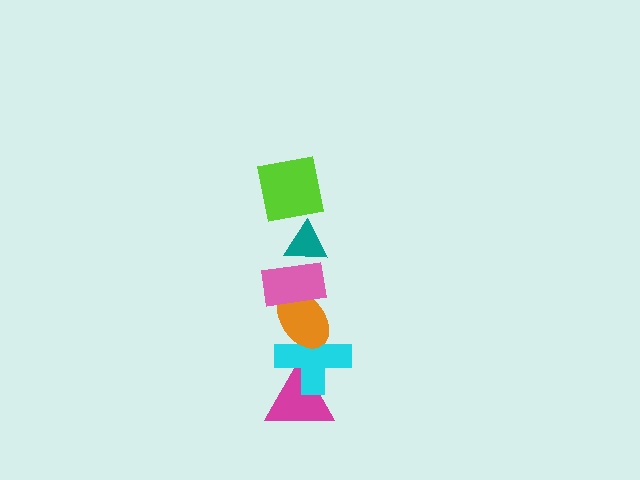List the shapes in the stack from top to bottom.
From top to bottom: the lime square, the teal triangle, the pink rectangle, the orange ellipse, the cyan cross, the magenta triangle.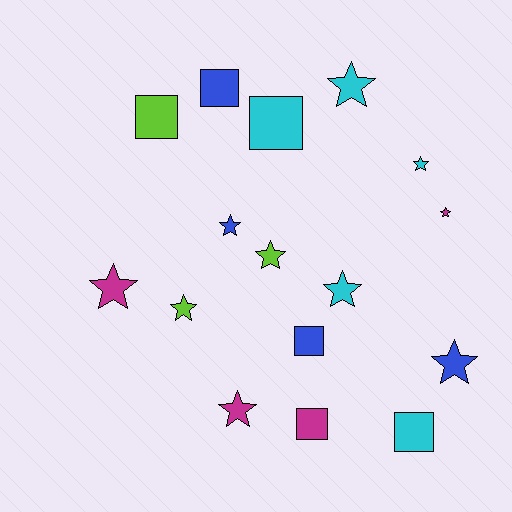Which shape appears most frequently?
Star, with 10 objects.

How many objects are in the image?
There are 16 objects.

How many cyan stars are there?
There are 3 cyan stars.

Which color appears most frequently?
Cyan, with 5 objects.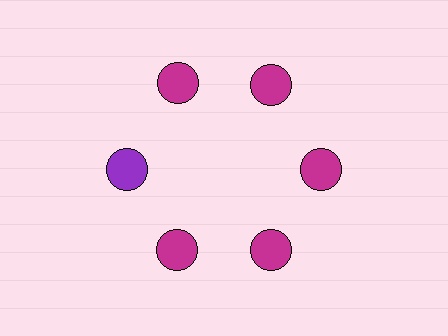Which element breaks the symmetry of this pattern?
The purple circle at roughly the 9 o'clock position breaks the symmetry. All other shapes are magenta circles.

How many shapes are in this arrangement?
There are 6 shapes arranged in a ring pattern.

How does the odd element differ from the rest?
It has a different color: purple instead of magenta.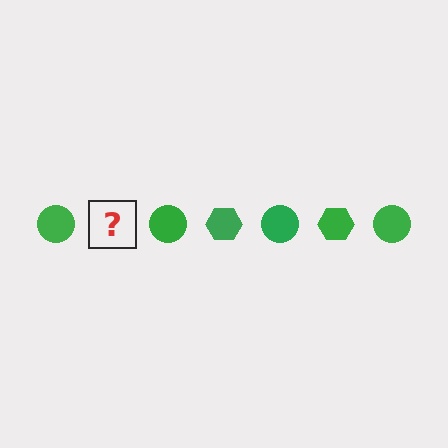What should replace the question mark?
The question mark should be replaced with a green hexagon.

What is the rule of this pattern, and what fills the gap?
The rule is that the pattern cycles through circle, hexagon shapes in green. The gap should be filled with a green hexagon.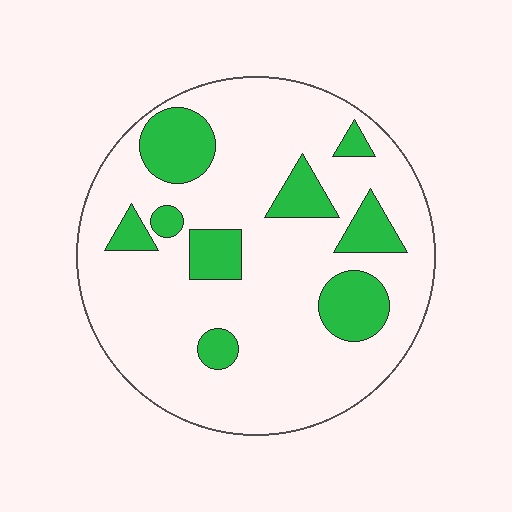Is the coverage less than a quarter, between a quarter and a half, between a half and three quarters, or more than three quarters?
Less than a quarter.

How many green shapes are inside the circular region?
9.